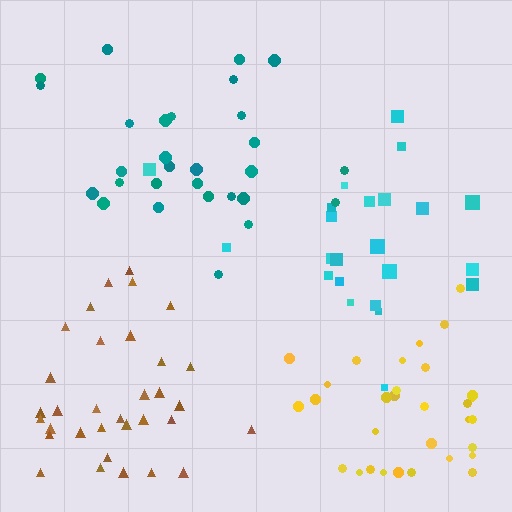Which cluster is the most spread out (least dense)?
Cyan.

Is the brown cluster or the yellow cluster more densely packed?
Yellow.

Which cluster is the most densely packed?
Teal.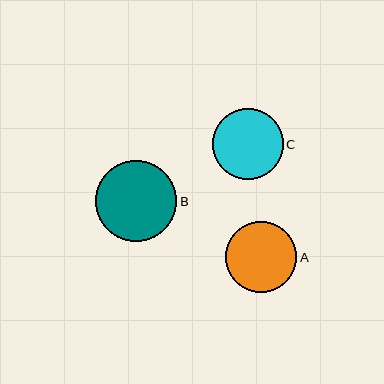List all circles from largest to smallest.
From largest to smallest: B, A, C.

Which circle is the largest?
Circle B is the largest with a size of approximately 81 pixels.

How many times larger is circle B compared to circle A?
Circle B is approximately 1.1 times the size of circle A.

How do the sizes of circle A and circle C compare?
Circle A and circle C are approximately the same size.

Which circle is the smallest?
Circle C is the smallest with a size of approximately 70 pixels.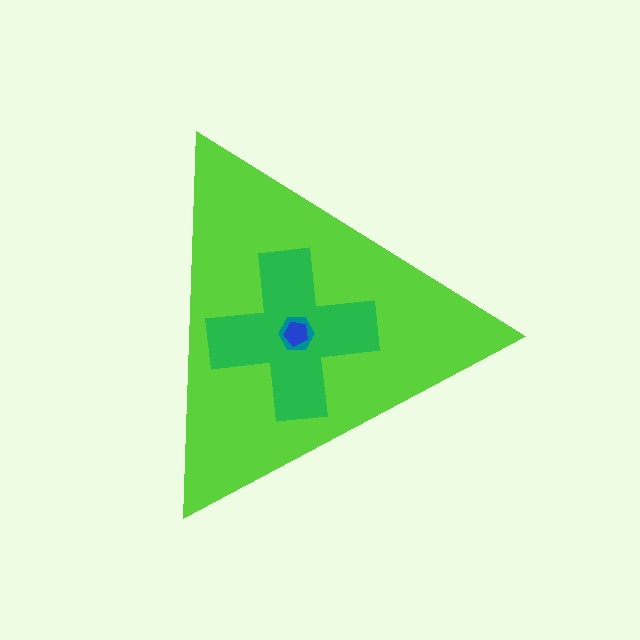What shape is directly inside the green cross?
The teal hexagon.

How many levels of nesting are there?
4.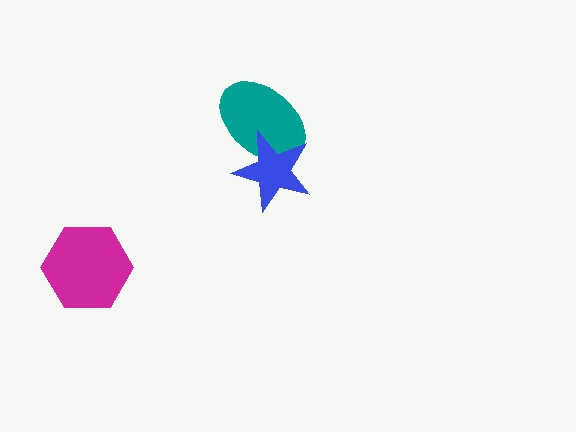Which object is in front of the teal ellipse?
The blue star is in front of the teal ellipse.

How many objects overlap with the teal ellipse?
1 object overlaps with the teal ellipse.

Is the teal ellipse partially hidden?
Yes, it is partially covered by another shape.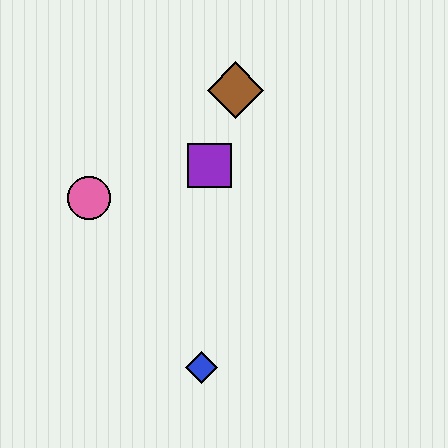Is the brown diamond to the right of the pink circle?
Yes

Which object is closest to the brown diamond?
The purple square is closest to the brown diamond.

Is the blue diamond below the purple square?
Yes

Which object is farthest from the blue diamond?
The brown diamond is farthest from the blue diamond.